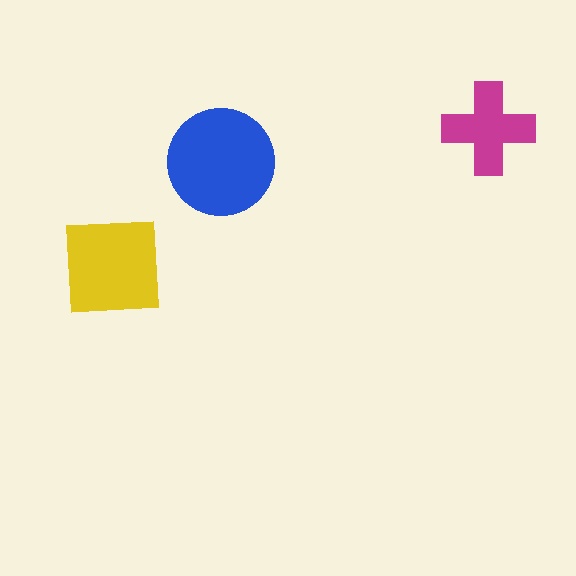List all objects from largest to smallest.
The blue circle, the yellow square, the magenta cross.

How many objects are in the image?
There are 3 objects in the image.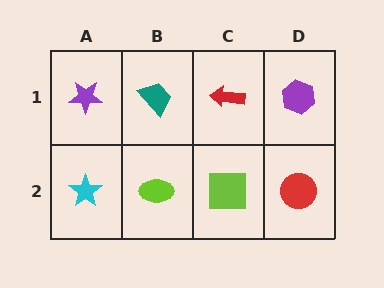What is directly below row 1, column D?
A red circle.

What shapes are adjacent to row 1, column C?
A lime square (row 2, column C), a teal trapezoid (row 1, column B), a purple hexagon (row 1, column D).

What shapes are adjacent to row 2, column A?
A purple star (row 1, column A), a lime ellipse (row 2, column B).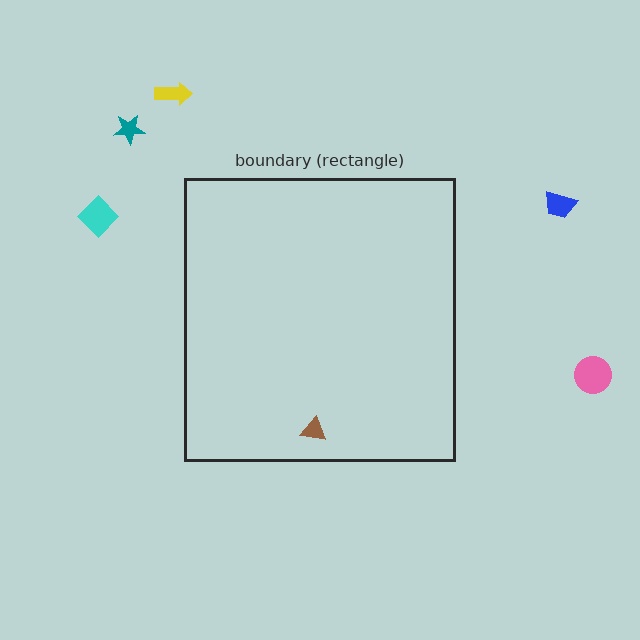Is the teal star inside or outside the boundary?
Outside.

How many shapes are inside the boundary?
1 inside, 5 outside.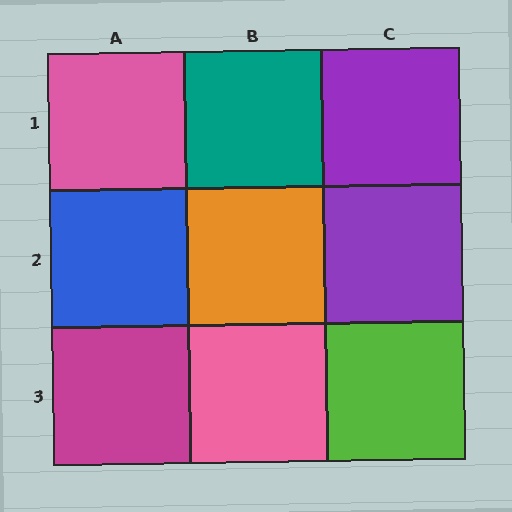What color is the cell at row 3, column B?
Pink.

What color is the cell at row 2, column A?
Blue.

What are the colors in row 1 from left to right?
Pink, teal, purple.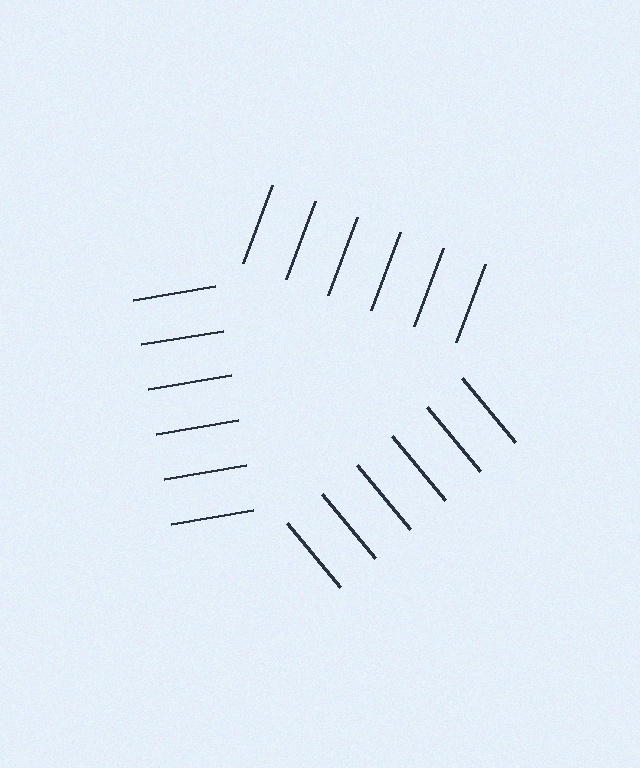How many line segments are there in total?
18 — 6 along each of the 3 edges.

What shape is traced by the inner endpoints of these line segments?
An illusory triangle — the line segments terminate on its edges but no continuous stroke is drawn.